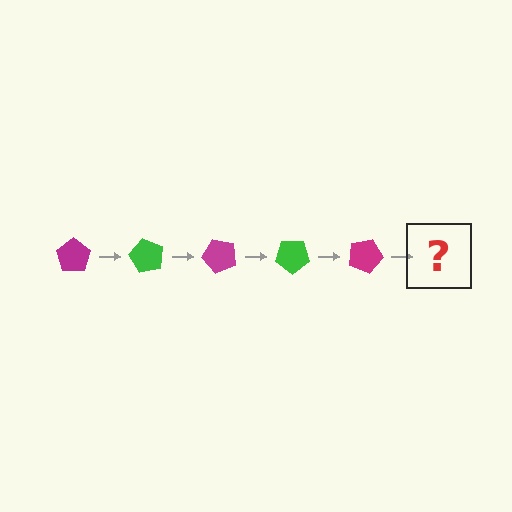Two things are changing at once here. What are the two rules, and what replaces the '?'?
The two rules are that it rotates 60 degrees each step and the color cycles through magenta and green. The '?' should be a green pentagon, rotated 300 degrees from the start.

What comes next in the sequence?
The next element should be a green pentagon, rotated 300 degrees from the start.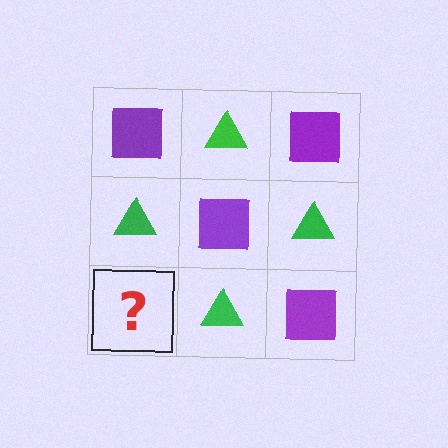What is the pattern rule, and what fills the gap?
The rule is that it alternates purple square and green triangle in a checkerboard pattern. The gap should be filled with a purple square.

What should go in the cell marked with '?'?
The missing cell should contain a purple square.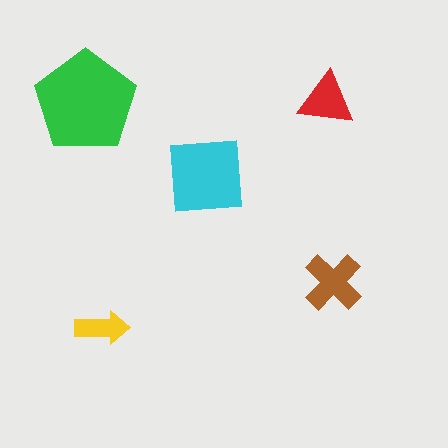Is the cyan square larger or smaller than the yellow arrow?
Larger.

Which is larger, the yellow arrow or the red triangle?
The red triangle.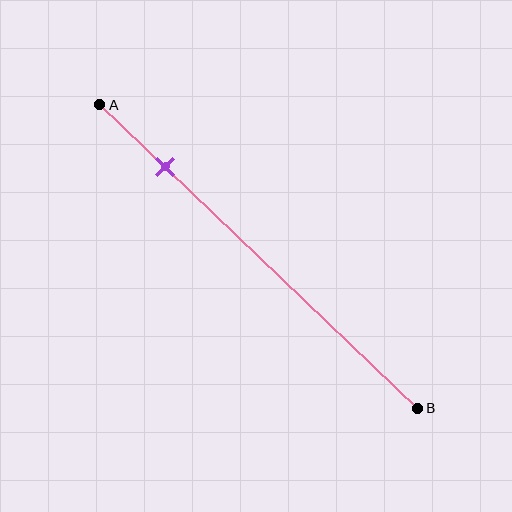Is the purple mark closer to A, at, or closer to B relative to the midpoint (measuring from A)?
The purple mark is closer to point A than the midpoint of segment AB.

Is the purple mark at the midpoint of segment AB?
No, the mark is at about 20% from A, not at the 50% midpoint.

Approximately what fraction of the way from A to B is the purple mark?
The purple mark is approximately 20% of the way from A to B.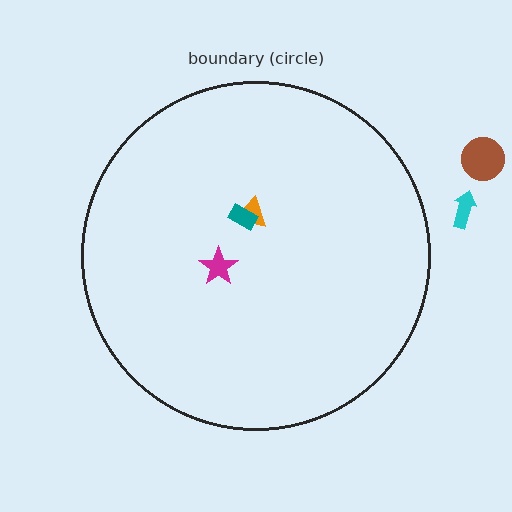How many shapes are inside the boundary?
3 inside, 2 outside.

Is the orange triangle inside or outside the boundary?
Inside.